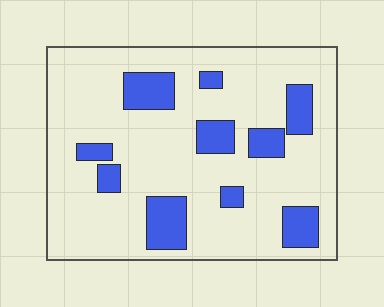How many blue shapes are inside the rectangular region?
10.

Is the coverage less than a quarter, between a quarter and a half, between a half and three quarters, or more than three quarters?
Less than a quarter.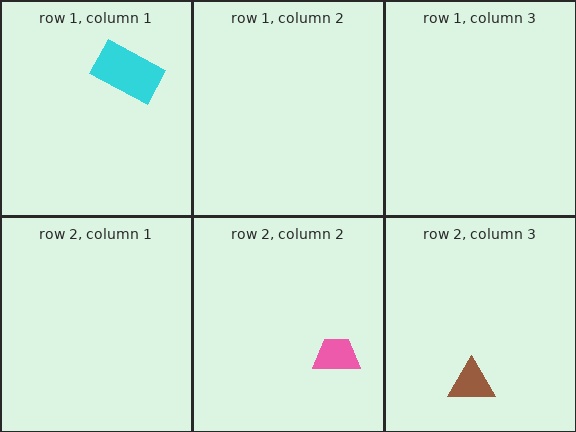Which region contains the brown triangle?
The row 2, column 3 region.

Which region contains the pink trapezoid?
The row 2, column 2 region.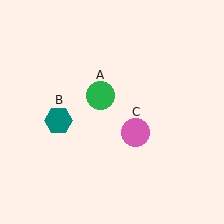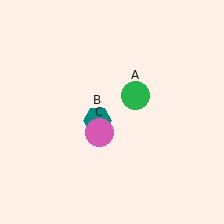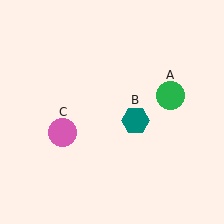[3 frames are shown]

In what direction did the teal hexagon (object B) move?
The teal hexagon (object B) moved right.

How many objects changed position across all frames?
3 objects changed position: green circle (object A), teal hexagon (object B), pink circle (object C).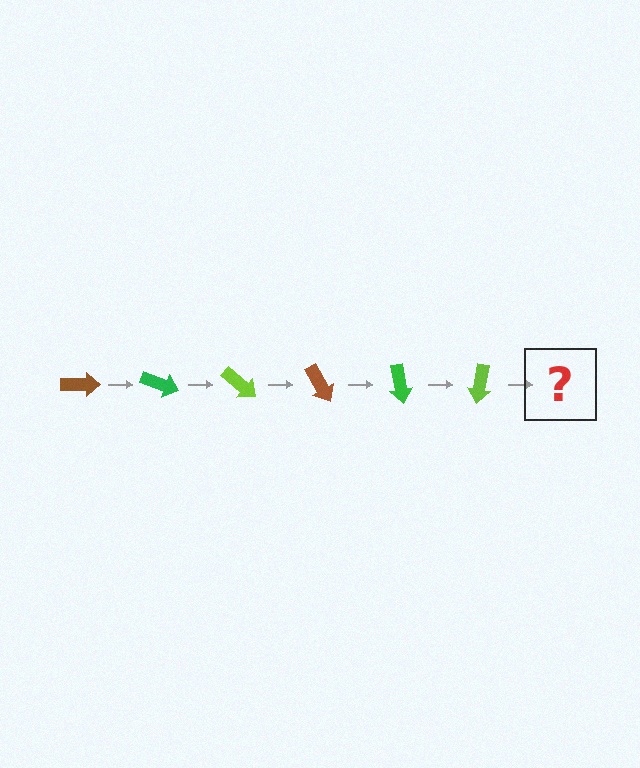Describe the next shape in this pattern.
It should be a brown arrow, rotated 120 degrees from the start.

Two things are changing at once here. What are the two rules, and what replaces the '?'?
The two rules are that it rotates 20 degrees each step and the color cycles through brown, green, and lime. The '?' should be a brown arrow, rotated 120 degrees from the start.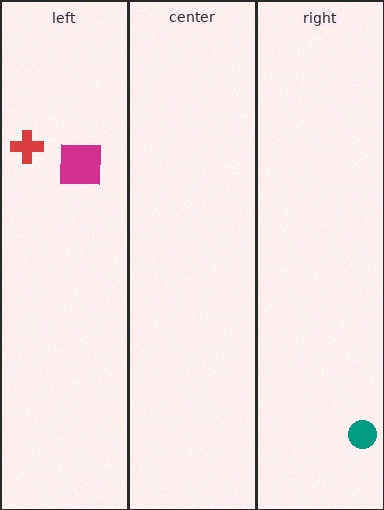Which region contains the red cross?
The left region.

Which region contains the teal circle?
The right region.